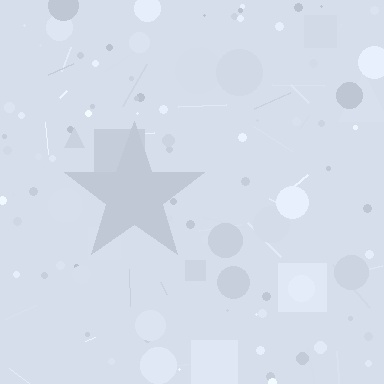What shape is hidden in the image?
A star is hidden in the image.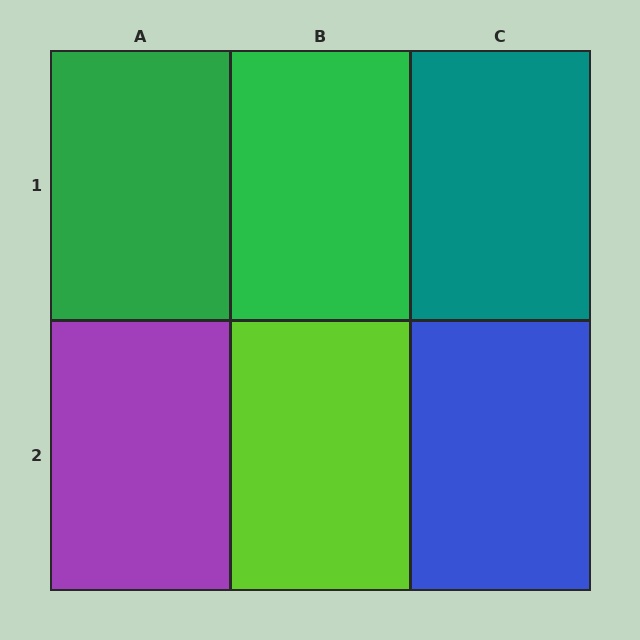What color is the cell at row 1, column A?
Green.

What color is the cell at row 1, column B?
Green.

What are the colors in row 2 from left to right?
Purple, lime, blue.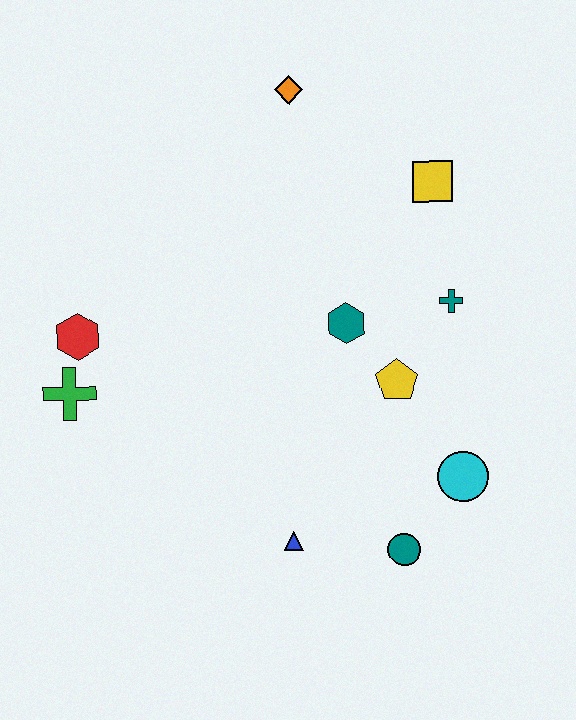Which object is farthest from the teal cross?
The green cross is farthest from the teal cross.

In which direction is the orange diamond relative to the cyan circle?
The orange diamond is above the cyan circle.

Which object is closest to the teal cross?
The yellow pentagon is closest to the teal cross.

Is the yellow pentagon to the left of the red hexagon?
No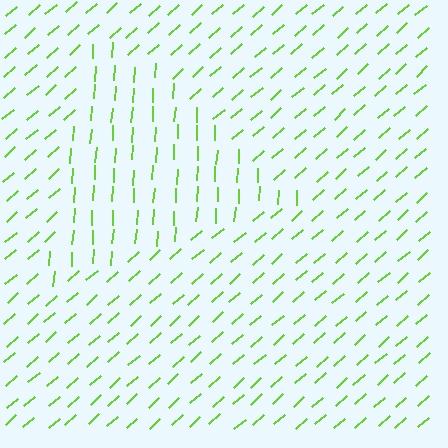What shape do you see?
I see a triangle.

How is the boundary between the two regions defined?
The boundary is defined purely by a change in line orientation (approximately 45 degrees difference). All lines are the same color and thickness.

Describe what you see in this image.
The image is filled with small lime line segments. A triangle region in the image has lines oriented differently from the surrounding lines, creating a visible texture boundary.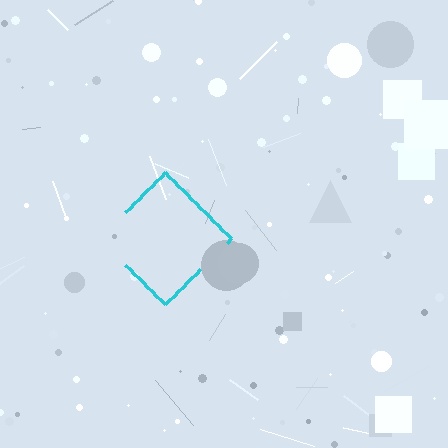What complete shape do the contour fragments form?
The contour fragments form a diamond.